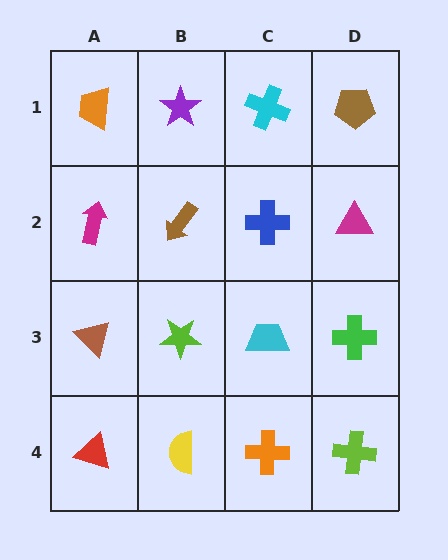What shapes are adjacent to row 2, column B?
A purple star (row 1, column B), a lime star (row 3, column B), a magenta arrow (row 2, column A), a blue cross (row 2, column C).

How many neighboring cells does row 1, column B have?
3.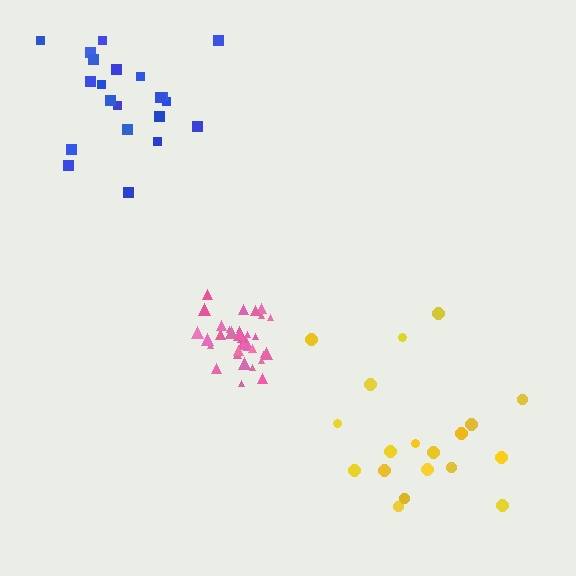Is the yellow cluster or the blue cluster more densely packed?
Blue.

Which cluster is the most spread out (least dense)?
Yellow.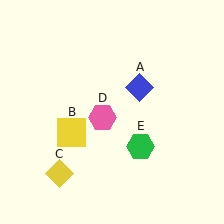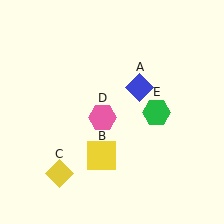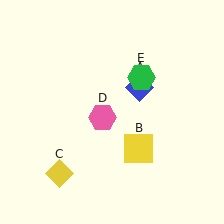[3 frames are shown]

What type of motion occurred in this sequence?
The yellow square (object B), green hexagon (object E) rotated counterclockwise around the center of the scene.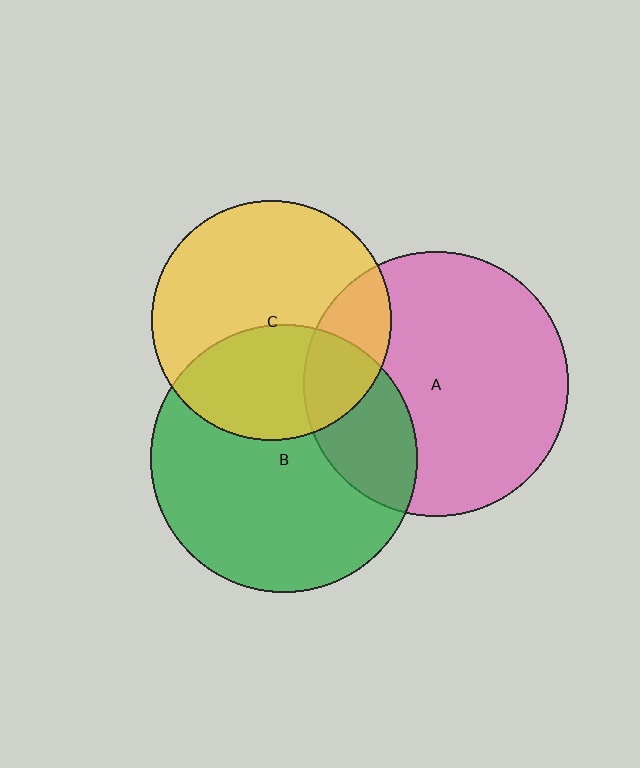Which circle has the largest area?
Circle B (green).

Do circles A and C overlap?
Yes.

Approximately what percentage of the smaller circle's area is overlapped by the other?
Approximately 20%.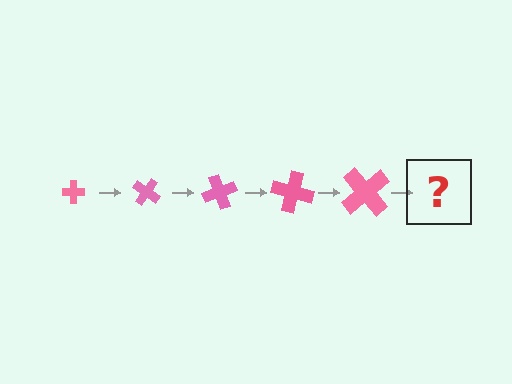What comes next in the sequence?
The next element should be a cross, larger than the previous one and rotated 175 degrees from the start.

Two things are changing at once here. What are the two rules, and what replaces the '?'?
The two rules are that the cross grows larger each step and it rotates 35 degrees each step. The '?' should be a cross, larger than the previous one and rotated 175 degrees from the start.